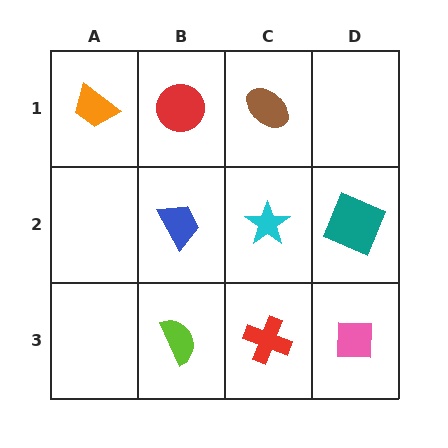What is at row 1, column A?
An orange trapezoid.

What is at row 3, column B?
A lime semicircle.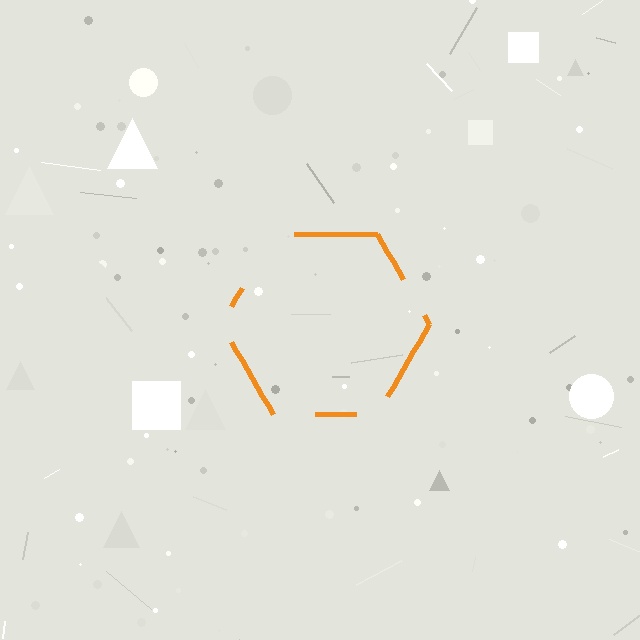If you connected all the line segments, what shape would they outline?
They would outline a hexagon.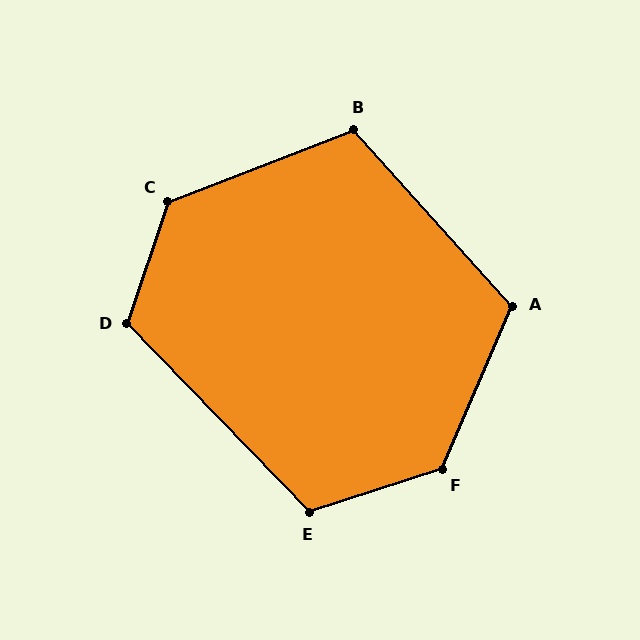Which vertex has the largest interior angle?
F, at approximately 131 degrees.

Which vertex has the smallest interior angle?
B, at approximately 111 degrees.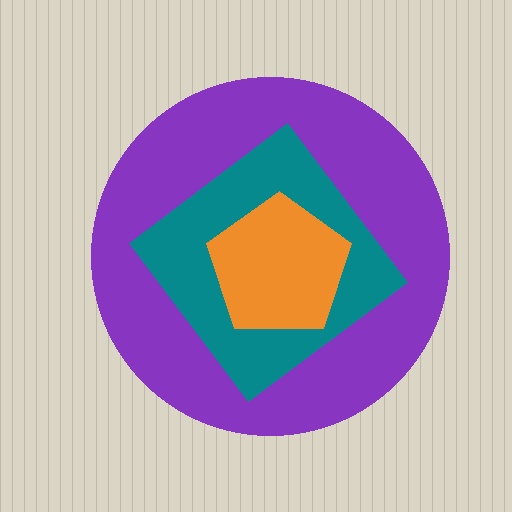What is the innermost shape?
The orange pentagon.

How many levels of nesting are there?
3.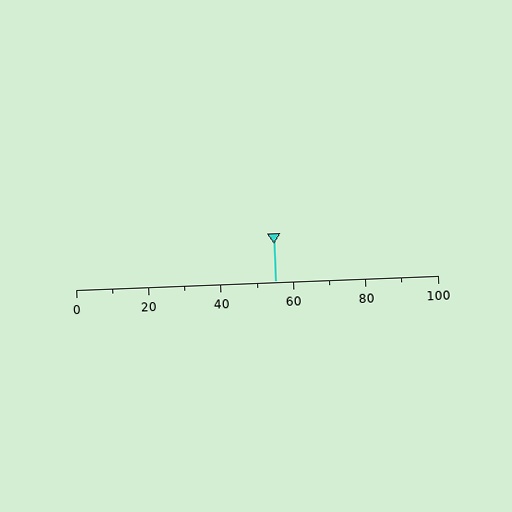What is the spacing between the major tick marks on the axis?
The major ticks are spaced 20 apart.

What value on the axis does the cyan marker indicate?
The marker indicates approximately 55.